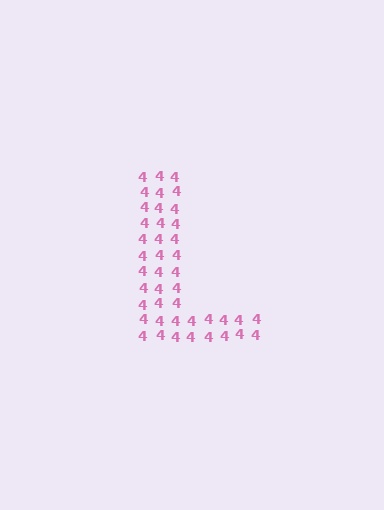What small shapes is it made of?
It is made of small digit 4's.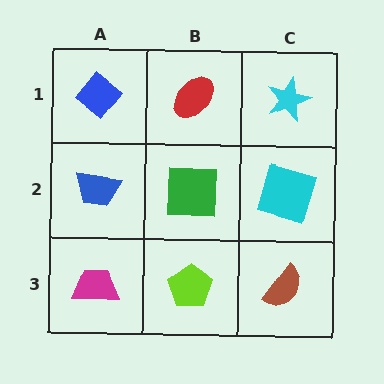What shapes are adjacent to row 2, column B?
A red ellipse (row 1, column B), a lime pentagon (row 3, column B), a blue trapezoid (row 2, column A), a cyan square (row 2, column C).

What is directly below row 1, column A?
A blue trapezoid.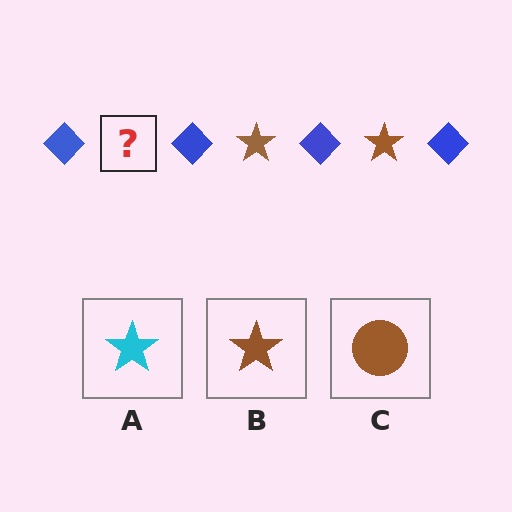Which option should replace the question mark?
Option B.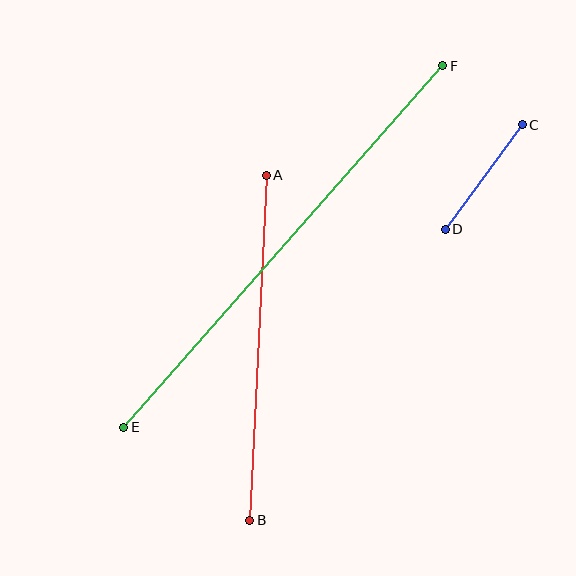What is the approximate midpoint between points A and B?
The midpoint is at approximately (258, 348) pixels.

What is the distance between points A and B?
The distance is approximately 346 pixels.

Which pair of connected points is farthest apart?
Points E and F are farthest apart.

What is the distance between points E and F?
The distance is approximately 482 pixels.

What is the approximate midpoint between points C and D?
The midpoint is at approximately (484, 177) pixels.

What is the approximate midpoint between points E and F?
The midpoint is at approximately (283, 246) pixels.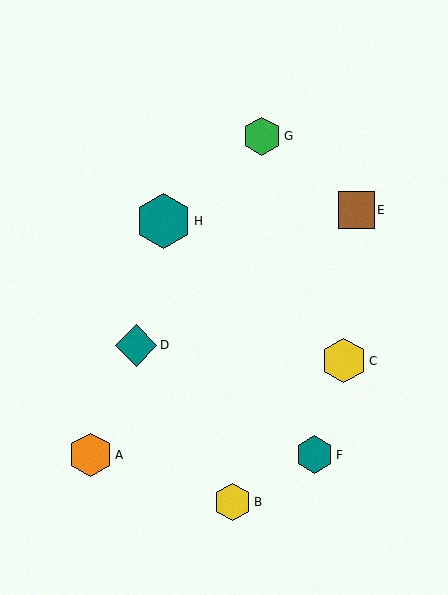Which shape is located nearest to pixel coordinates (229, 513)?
The yellow hexagon (labeled B) at (233, 502) is nearest to that location.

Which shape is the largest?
The teal hexagon (labeled H) is the largest.